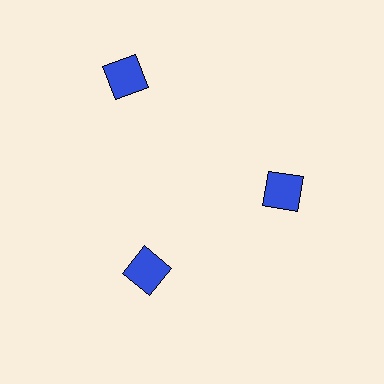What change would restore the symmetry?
The symmetry would be restored by moving it inward, back onto the ring so that all 3 diamonds sit at equal angles and equal distance from the center.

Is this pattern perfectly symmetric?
No. The 3 blue diamonds are arranged in a ring, but one element near the 11 o'clock position is pushed outward from the center, breaking the 3-fold rotational symmetry.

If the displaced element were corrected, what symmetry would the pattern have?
It would have 3-fold rotational symmetry — the pattern would map onto itself every 120 degrees.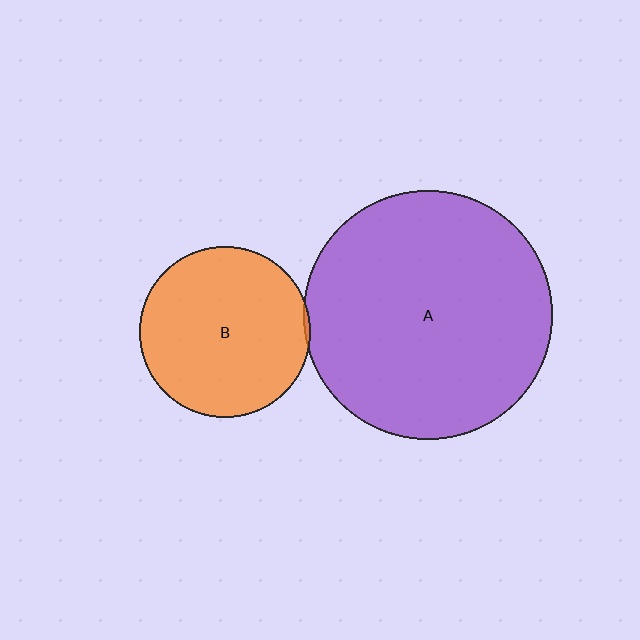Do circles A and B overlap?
Yes.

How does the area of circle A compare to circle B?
Approximately 2.1 times.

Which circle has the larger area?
Circle A (purple).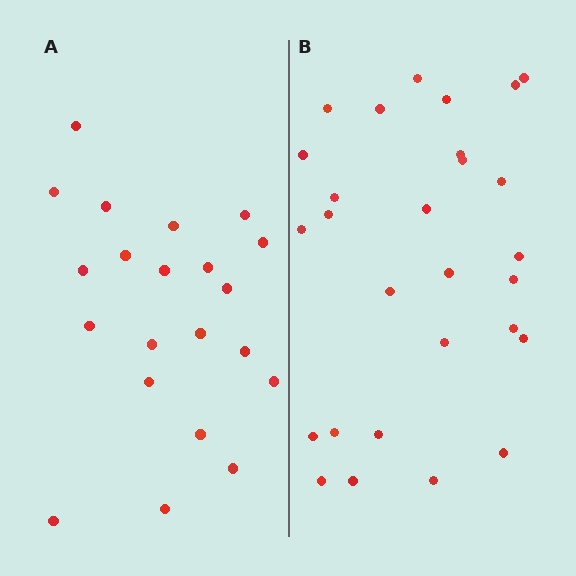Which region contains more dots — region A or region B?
Region B (the right region) has more dots.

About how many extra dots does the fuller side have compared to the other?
Region B has roughly 8 or so more dots than region A.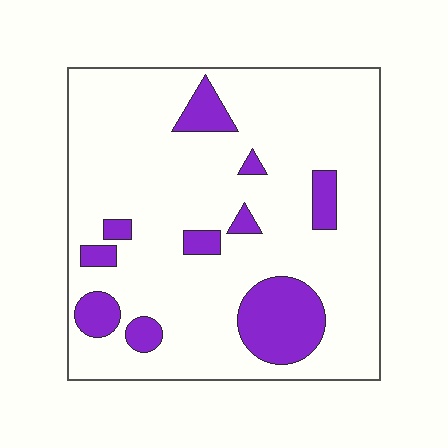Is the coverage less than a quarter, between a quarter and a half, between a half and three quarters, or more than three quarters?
Less than a quarter.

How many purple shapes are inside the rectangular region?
10.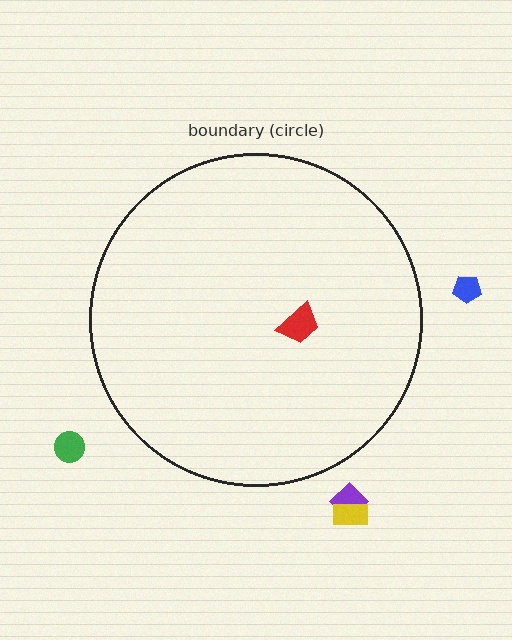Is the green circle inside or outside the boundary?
Outside.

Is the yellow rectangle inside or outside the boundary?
Outside.